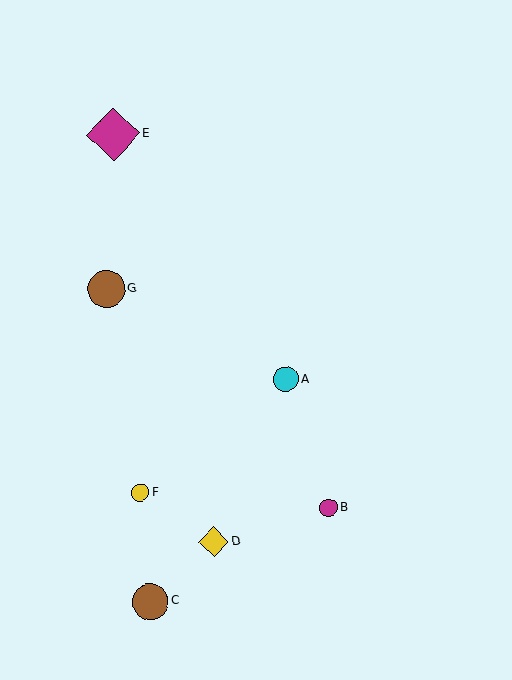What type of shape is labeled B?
Shape B is a magenta circle.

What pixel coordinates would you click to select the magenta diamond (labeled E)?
Click at (113, 134) to select the magenta diamond E.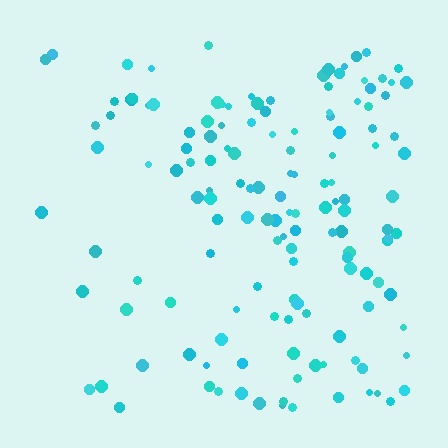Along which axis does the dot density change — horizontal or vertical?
Horizontal.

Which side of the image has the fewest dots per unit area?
The left.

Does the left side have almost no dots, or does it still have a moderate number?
Still a moderate number, just noticeably fewer than the right.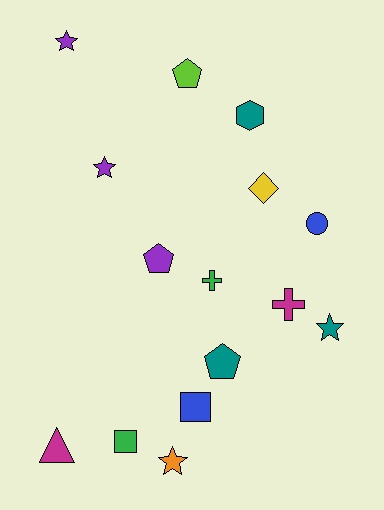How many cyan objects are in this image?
There are no cyan objects.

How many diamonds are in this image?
There is 1 diamond.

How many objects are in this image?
There are 15 objects.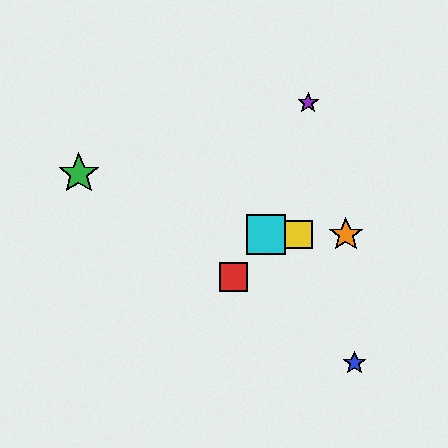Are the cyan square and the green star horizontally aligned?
No, the cyan square is at y≈235 and the green star is at y≈174.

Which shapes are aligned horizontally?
The yellow square, the orange star, the cyan square are aligned horizontally.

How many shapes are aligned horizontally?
3 shapes (the yellow square, the orange star, the cyan square) are aligned horizontally.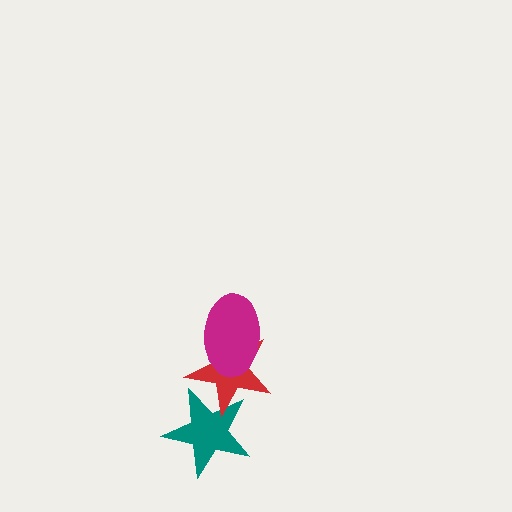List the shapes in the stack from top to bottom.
From top to bottom: the magenta ellipse, the red star, the teal star.